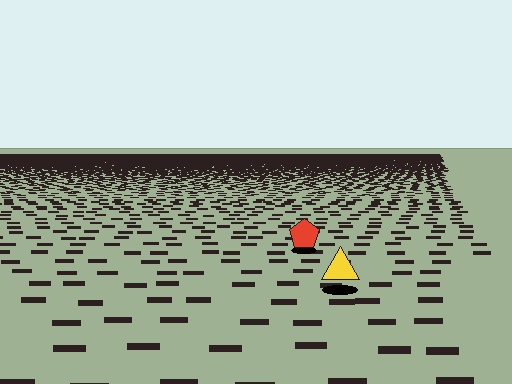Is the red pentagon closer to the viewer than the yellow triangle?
No. The yellow triangle is closer — you can tell from the texture gradient: the ground texture is coarser near it.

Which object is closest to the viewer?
The yellow triangle is closest. The texture marks near it are larger and more spread out.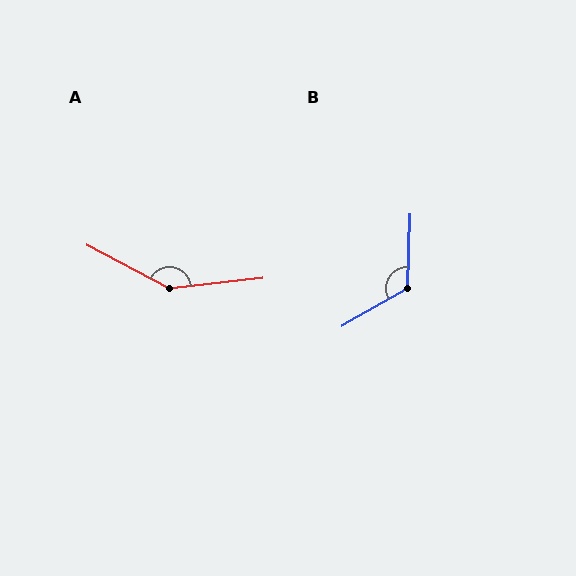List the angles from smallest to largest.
B (121°), A (145°).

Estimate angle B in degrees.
Approximately 121 degrees.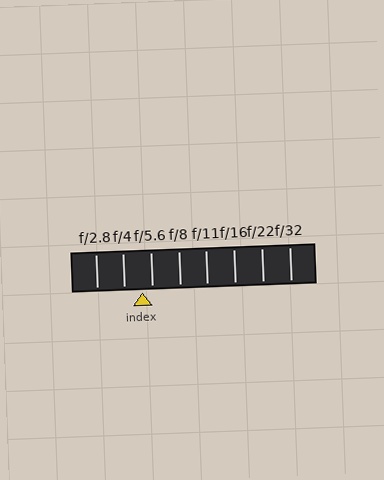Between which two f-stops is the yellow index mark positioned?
The index mark is between f/4 and f/5.6.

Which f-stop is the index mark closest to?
The index mark is closest to f/5.6.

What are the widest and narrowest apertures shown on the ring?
The widest aperture shown is f/2.8 and the narrowest is f/32.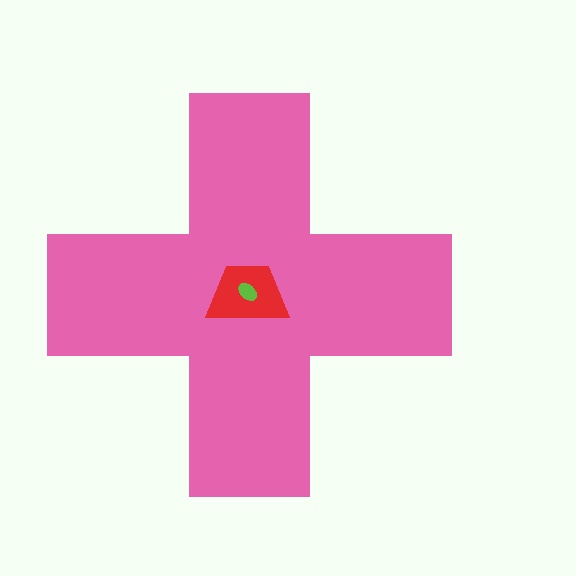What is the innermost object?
The lime ellipse.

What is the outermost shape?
The pink cross.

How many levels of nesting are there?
3.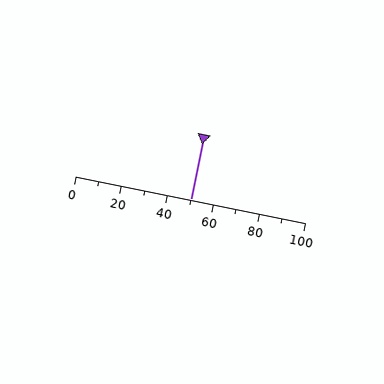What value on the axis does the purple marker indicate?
The marker indicates approximately 50.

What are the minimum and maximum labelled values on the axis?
The axis runs from 0 to 100.